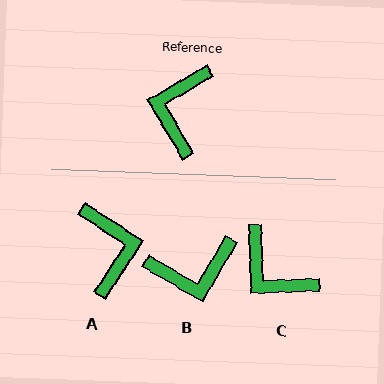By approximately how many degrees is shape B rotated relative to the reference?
Approximately 119 degrees counter-clockwise.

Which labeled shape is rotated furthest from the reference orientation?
A, about 154 degrees away.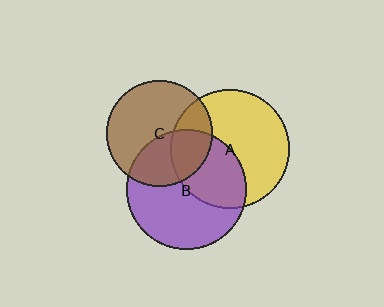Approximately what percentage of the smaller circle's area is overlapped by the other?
Approximately 40%.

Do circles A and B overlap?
Yes.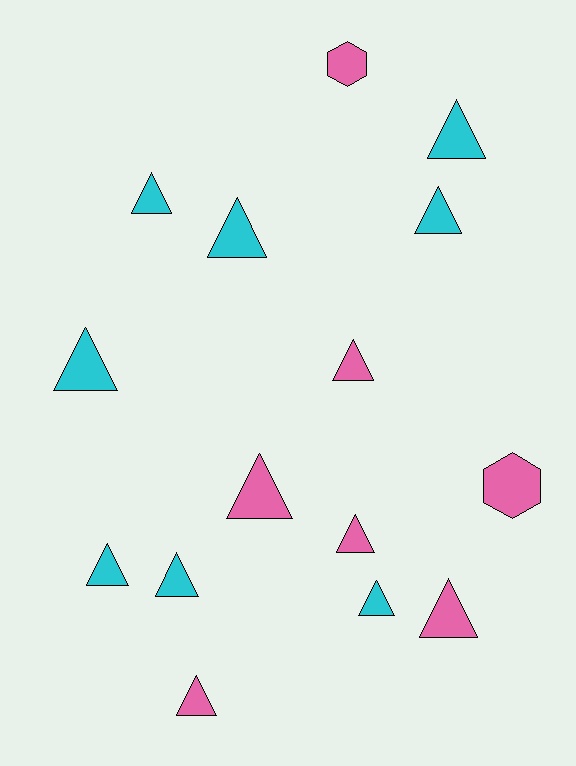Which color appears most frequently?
Cyan, with 8 objects.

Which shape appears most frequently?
Triangle, with 13 objects.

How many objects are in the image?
There are 15 objects.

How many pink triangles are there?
There are 5 pink triangles.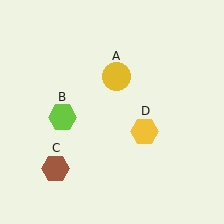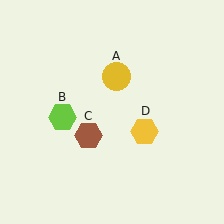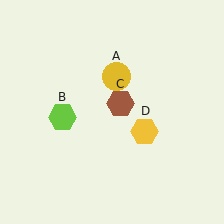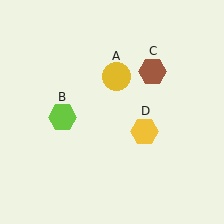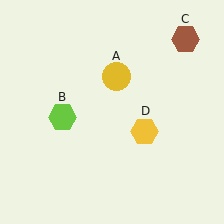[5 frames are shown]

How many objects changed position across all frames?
1 object changed position: brown hexagon (object C).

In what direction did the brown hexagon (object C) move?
The brown hexagon (object C) moved up and to the right.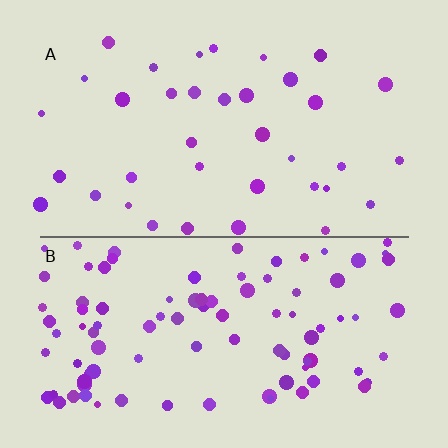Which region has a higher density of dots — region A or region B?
B (the bottom).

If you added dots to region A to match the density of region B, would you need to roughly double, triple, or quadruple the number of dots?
Approximately triple.